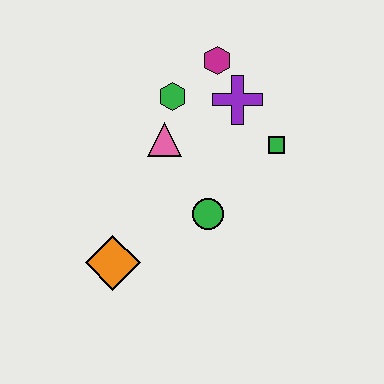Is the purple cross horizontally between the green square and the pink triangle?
Yes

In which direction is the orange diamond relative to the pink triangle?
The orange diamond is below the pink triangle.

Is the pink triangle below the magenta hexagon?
Yes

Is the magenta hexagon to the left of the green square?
Yes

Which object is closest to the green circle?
The pink triangle is closest to the green circle.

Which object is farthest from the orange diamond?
The magenta hexagon is farthest from the orange diamond.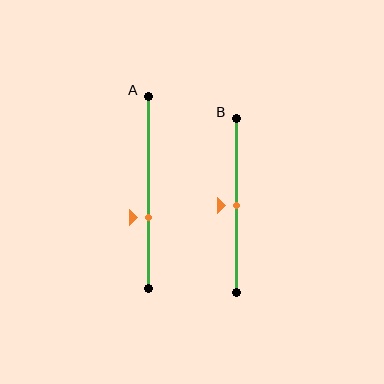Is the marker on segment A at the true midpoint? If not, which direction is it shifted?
No, the marker on segment A is shifted downward by about 13% of the segment length.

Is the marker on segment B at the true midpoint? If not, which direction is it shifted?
Yes, the marker on segment B is at the true midpoint.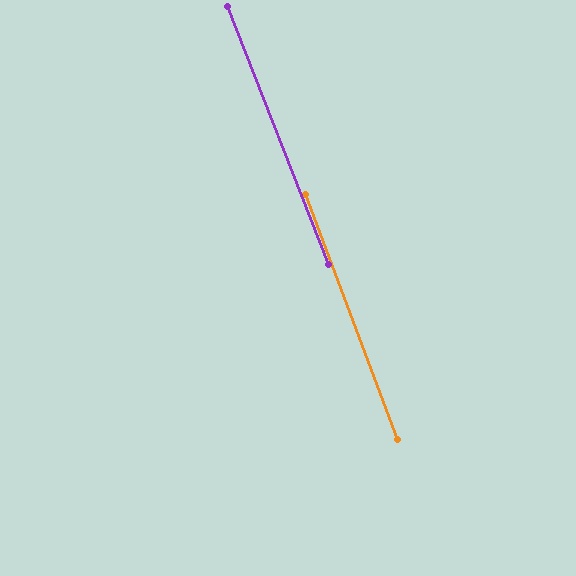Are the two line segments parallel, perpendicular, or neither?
Parallel — their directions differ by only 0.7°.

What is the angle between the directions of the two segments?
Approximately 1 degree.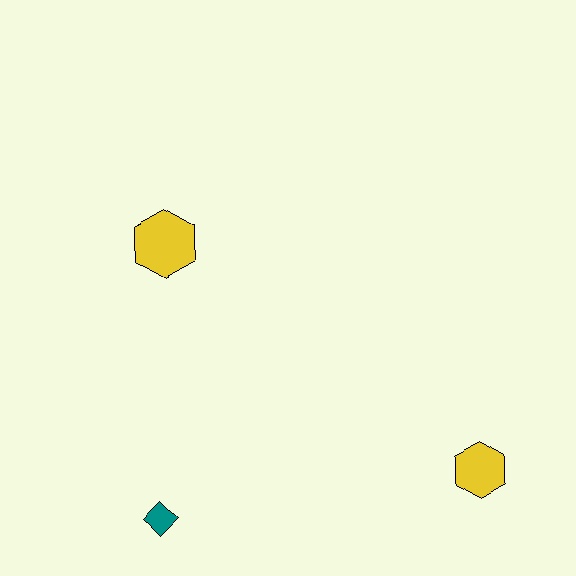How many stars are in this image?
There are no stars.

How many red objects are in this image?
There are no red objects.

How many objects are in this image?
There are 3 objects.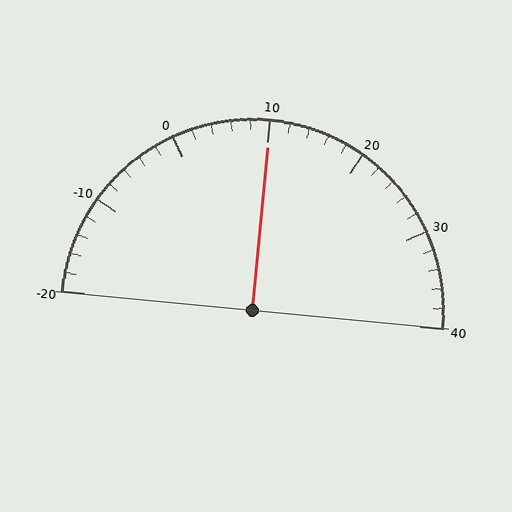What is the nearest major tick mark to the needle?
The nearest major tick mark is 10.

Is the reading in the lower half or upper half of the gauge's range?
The reading is in the upper half of the range (-20 to 40).